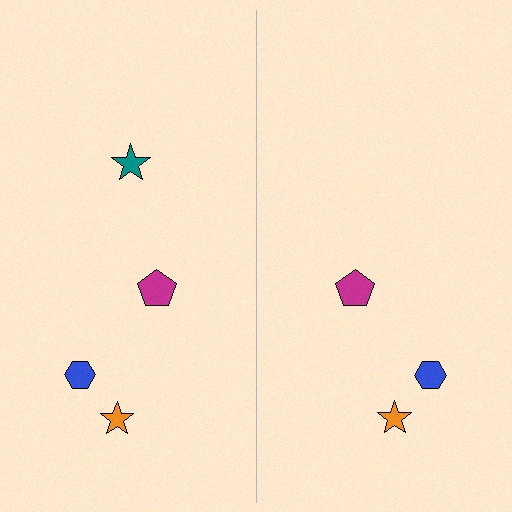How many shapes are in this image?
There are 7 shapes in this image.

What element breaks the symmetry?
A teal star is missing from the right side.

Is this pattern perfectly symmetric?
No, the pattern is not perfectly symmetric. A teal star is missing from the right side.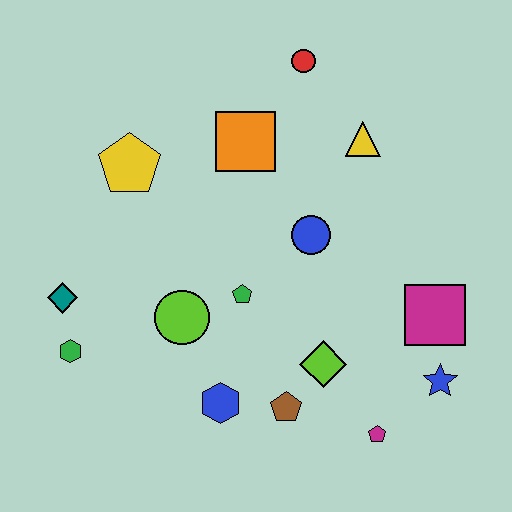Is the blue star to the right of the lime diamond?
Yes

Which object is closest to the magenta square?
The blue star is closest to the magenta square.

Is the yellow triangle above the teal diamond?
Yes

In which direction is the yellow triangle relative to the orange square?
The yellow triangle is to the right of the orange square.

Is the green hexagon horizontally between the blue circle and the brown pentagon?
No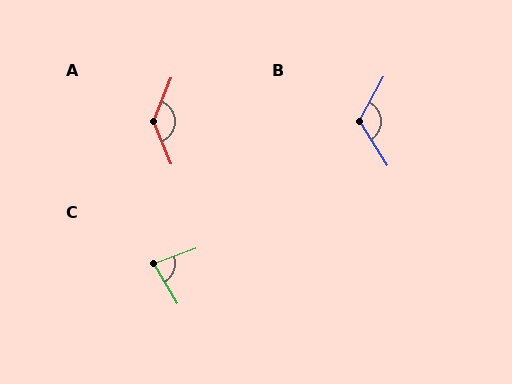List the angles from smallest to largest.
C (80°), B (119°), A (135°).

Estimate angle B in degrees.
Approximately 119 degrees.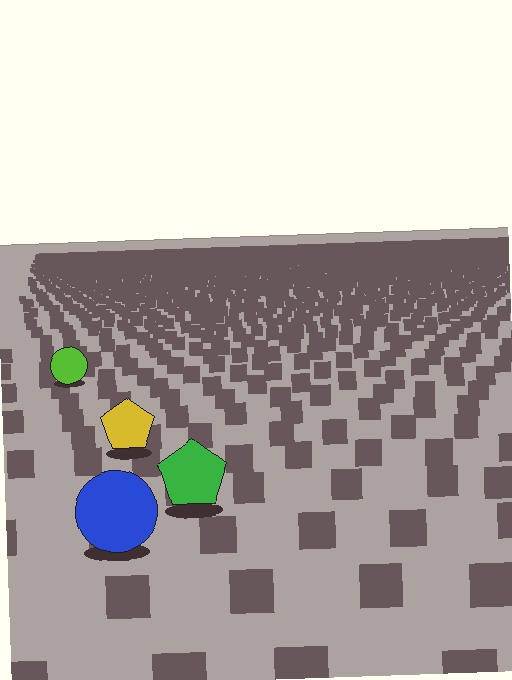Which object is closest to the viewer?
The blue circle is closest. The texture marks near it are larger and more spread out.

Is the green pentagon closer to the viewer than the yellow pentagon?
Yes. The green pentagon is closer — you can tell from the texture gradient: the ground texture is coarser near it.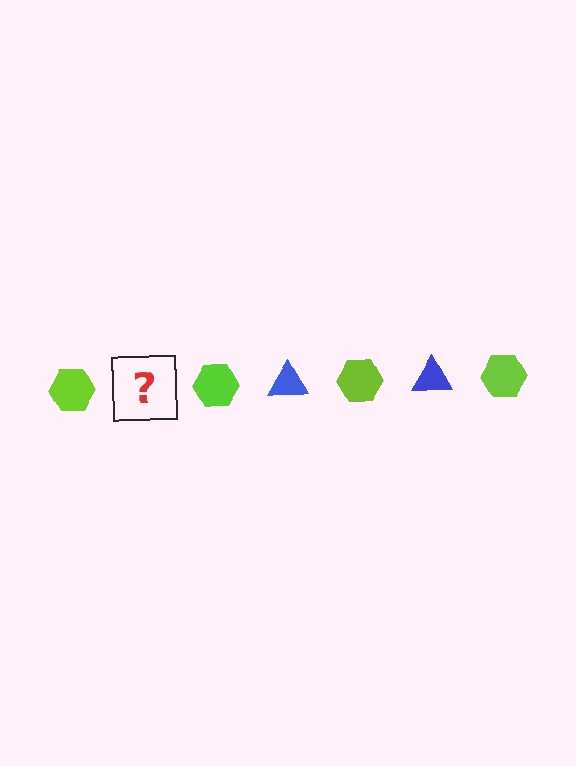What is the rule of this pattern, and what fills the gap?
The rule is that the pattern alternates between lime hexagon and blue triangle. The gap should be filled with a blue triangle.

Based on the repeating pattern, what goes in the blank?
The blank should be a blue triangle.